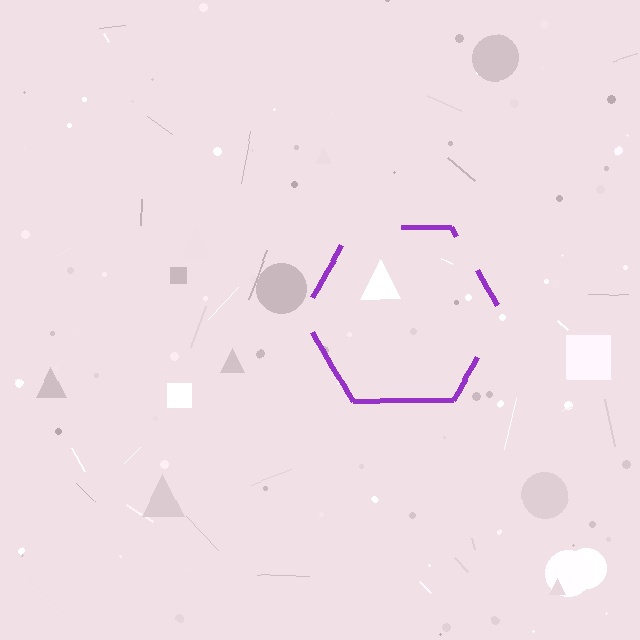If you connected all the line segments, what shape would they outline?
They would outline a hexagon.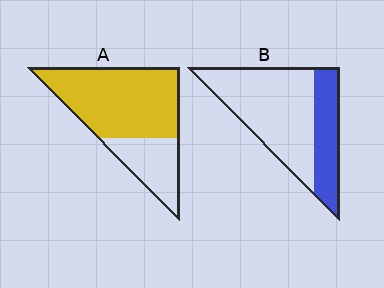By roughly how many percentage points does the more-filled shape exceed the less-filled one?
By roughly 40 percentage points (A over B).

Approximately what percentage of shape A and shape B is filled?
A is approximately 70% and B is approximately 30%.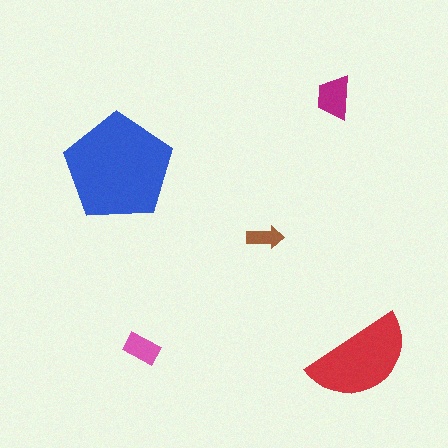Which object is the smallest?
The brown arrow.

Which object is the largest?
The blue pentagon.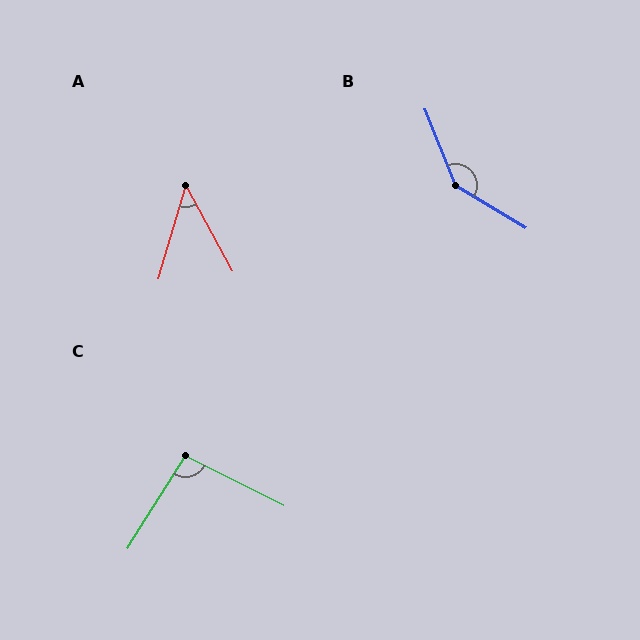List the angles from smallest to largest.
A (45°), C (96°), B (143°).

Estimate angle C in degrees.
Approximately 96 degrees.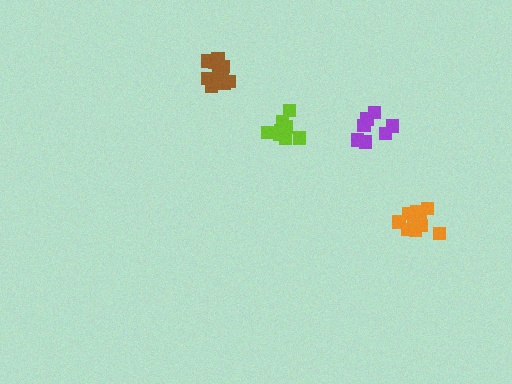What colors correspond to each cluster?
The clusters are colored: purple, brown, orange, lime.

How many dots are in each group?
Group 1: 7 dots, Group 2: 12 dots, Group 3: 12 dots, Group 4: 8 dots (39 total).